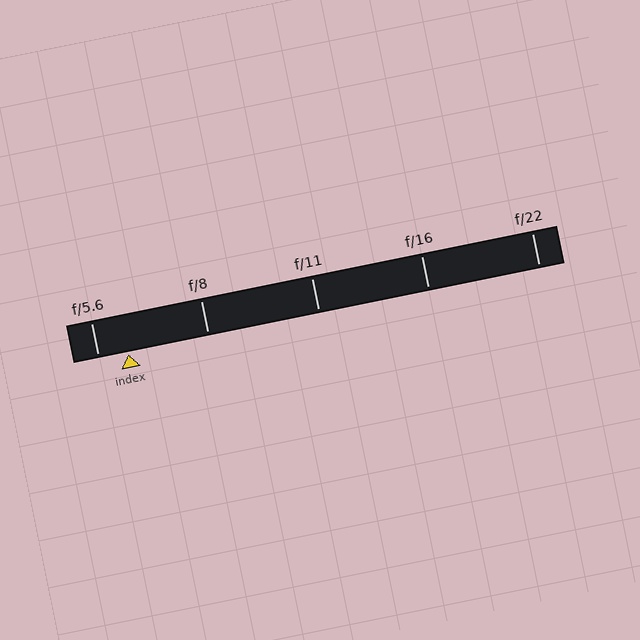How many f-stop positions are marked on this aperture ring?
There are 5 f-stop positions marked.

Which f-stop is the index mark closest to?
The index mark is closest to f/5.6.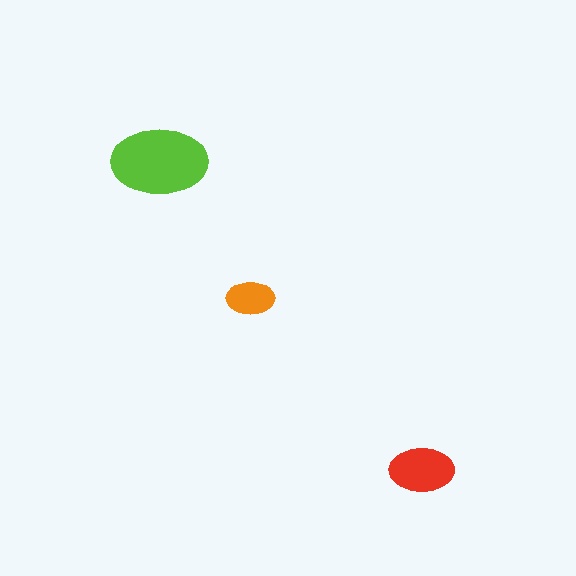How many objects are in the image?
There are 3 objects in the image.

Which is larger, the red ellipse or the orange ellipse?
The red one.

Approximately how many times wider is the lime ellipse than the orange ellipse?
About 2 times wider.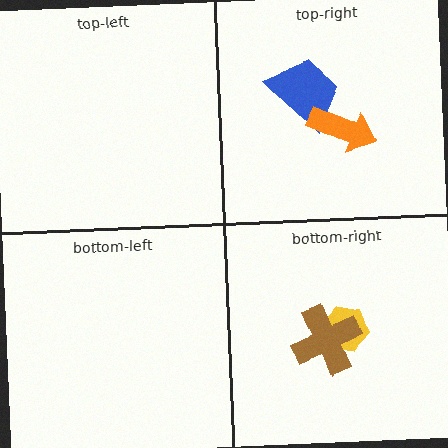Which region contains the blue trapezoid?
The top-right region.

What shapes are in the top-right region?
The blue trapezoid, the orange arrow.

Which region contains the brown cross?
The bottom-right region.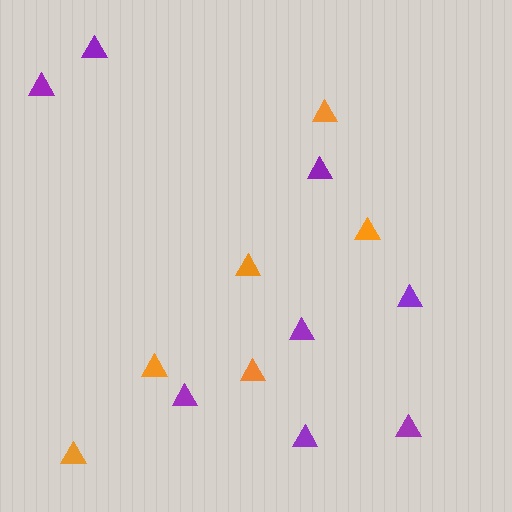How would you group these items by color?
There are 2 groups: one group of orange triangles (6) and one group of purple triangles (8).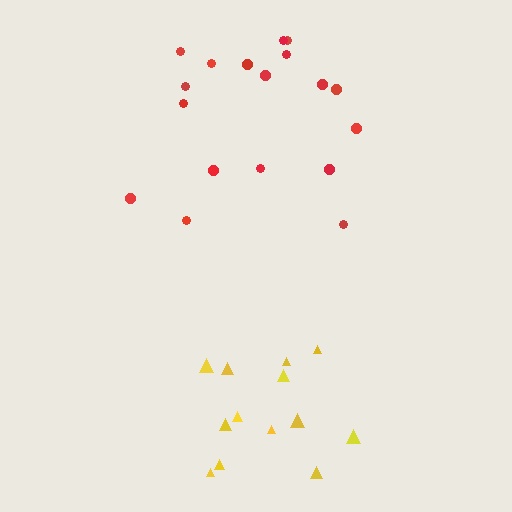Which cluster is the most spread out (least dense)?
Red.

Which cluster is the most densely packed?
Yellow.